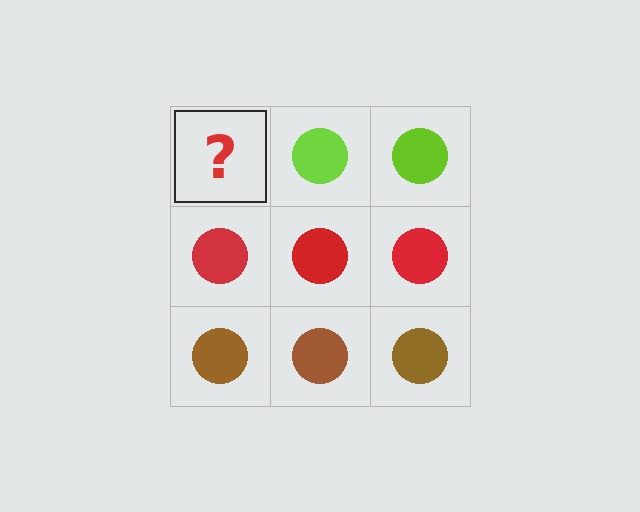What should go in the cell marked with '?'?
The missing cell should contain a lime circle.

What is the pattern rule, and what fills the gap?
The rule is that each row has a consistent color. The gap should be filled with a lime circle.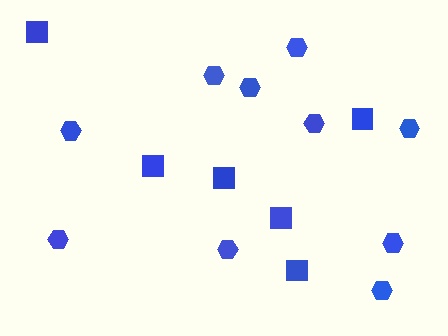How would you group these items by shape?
There are 2 groups: one group of hexagons (10) and one group of squares (6).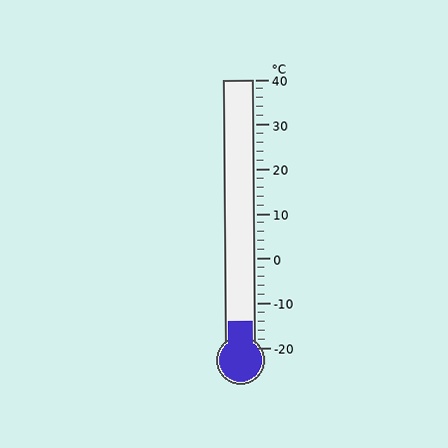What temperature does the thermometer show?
The thermometer shows approximately -14°C.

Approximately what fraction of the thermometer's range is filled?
The thermometer is filled to approximately 10% of its range.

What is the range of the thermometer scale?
The thermometer scale ranges from -20°C to 40°C.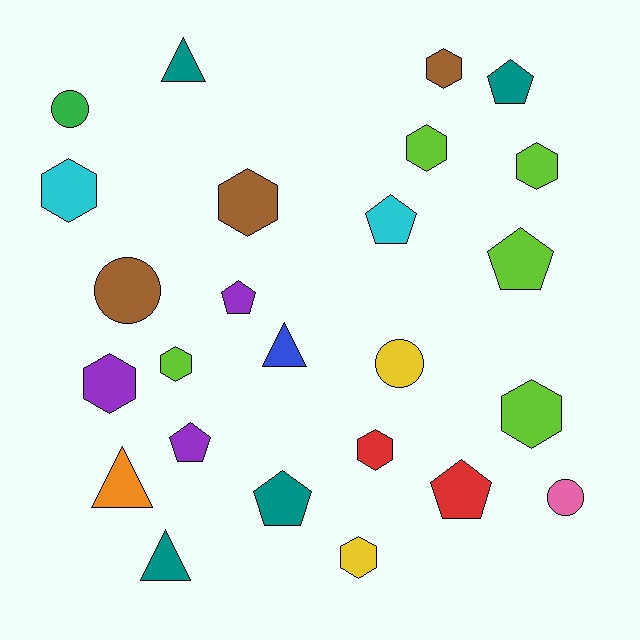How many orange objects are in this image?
There is 1 orange object.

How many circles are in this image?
There are 4 circles.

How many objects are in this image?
There are 25 objects.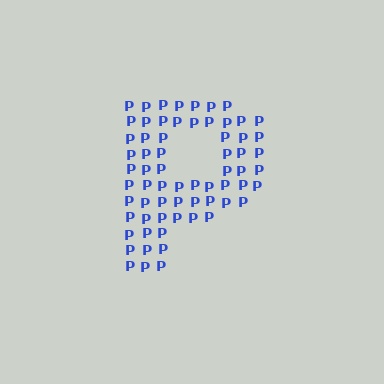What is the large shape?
The large shape is the letter P.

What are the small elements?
The small elements are letter P's.